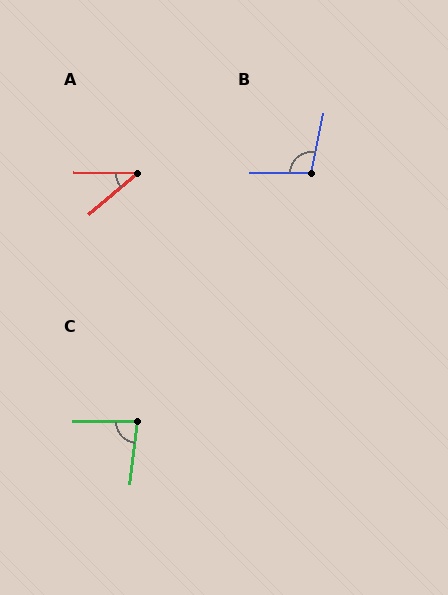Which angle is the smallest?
A, at approximately 40 degrees.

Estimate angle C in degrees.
Approximately 82 degrees.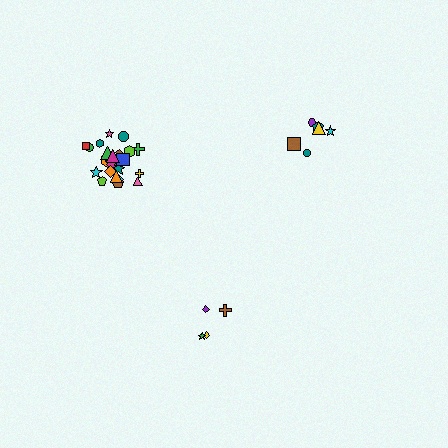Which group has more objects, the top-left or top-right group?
The top-left group.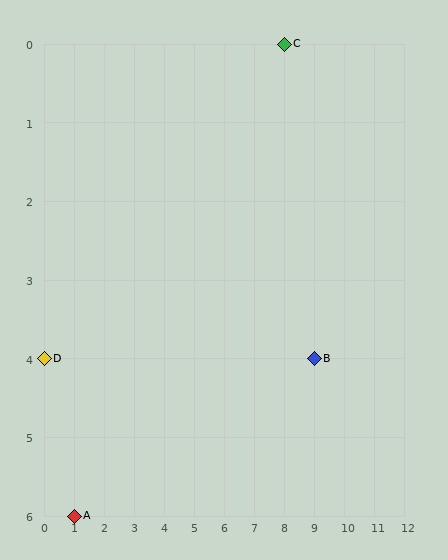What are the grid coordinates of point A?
Point A is at grid coordinates (1, 6).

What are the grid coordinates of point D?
Point D is at grid coordinates (0, 4).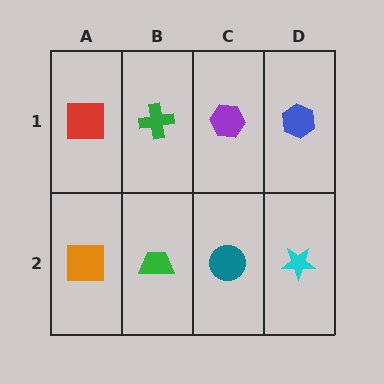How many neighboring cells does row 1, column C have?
3.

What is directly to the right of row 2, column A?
A green trapezoid.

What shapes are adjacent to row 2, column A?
A red square (row 1, column A), a green trapezoid (row 2, column B).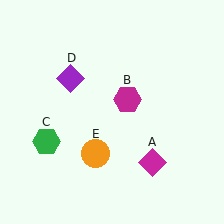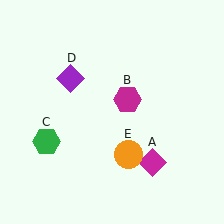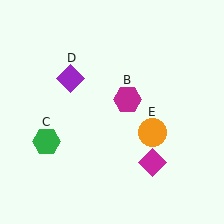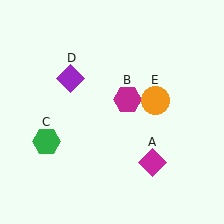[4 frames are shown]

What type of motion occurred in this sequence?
The orange circle (object E) rotated counterclockwise around the center of the scene.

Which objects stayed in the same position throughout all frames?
Magenta diamond (object A) and magenta hexagon (object B) and green hexagon (object C) and purple diamond (object D) remained stationary.